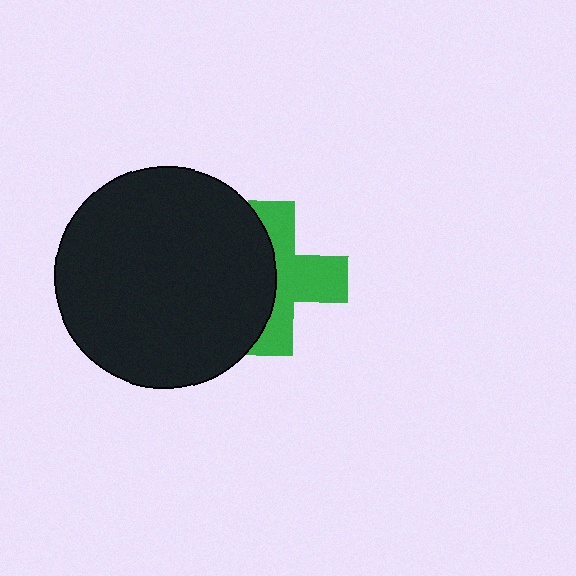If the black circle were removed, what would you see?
You would see the complete green cross.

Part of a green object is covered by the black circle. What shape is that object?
It is a cross.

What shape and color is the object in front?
The object in front is a black circle.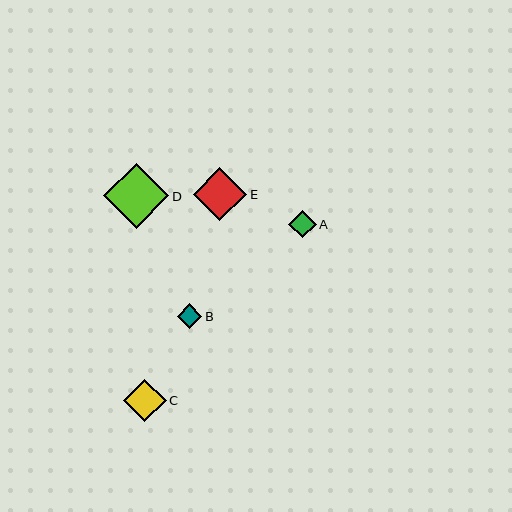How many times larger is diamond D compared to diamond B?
Diamond D is approximately 2.6 times the size of diamond B.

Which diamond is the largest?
Diamond D is the largest with a size of approximately 65 pixels.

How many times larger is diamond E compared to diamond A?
Diamond E is approximately 2.0 times the size of diamond A.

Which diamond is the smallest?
Diamond B is the smallest with a size of approximately 25 pixels.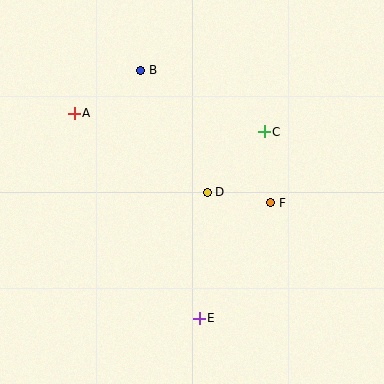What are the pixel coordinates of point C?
Point C is at (264, 132).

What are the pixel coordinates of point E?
Point E is at (199, 318).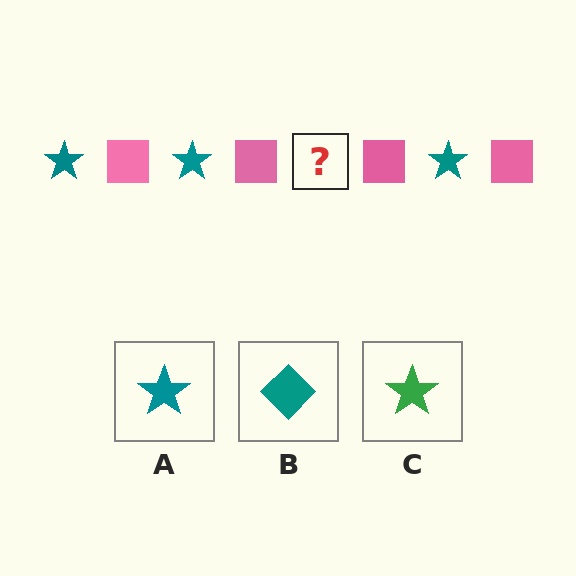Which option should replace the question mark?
Option A.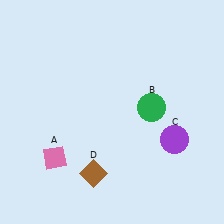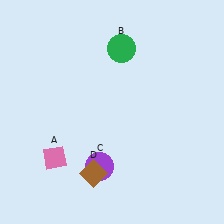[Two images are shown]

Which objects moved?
The objects that moved are: the green circle (B), the purple circle (C).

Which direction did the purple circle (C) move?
The purple circle (C) moved left.